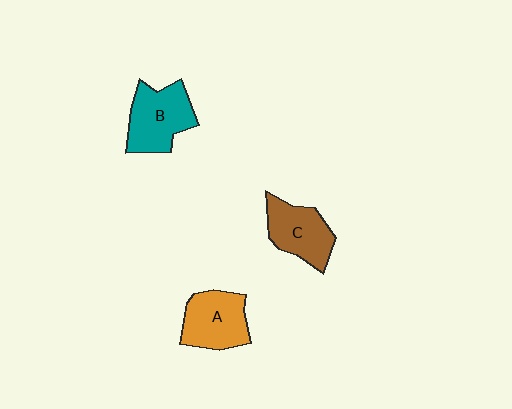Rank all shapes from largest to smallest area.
From largest to smallest: B (teal), A (orange), C (brown).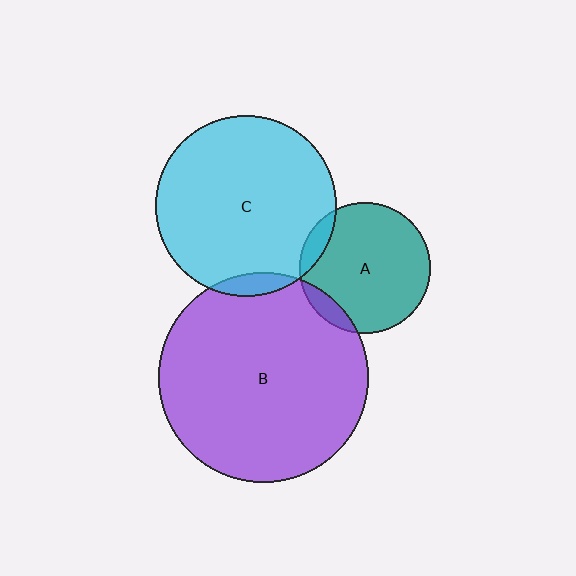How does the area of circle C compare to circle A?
Approximately 1.9 times.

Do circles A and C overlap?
Yes.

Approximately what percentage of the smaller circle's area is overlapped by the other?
Approximately 10%.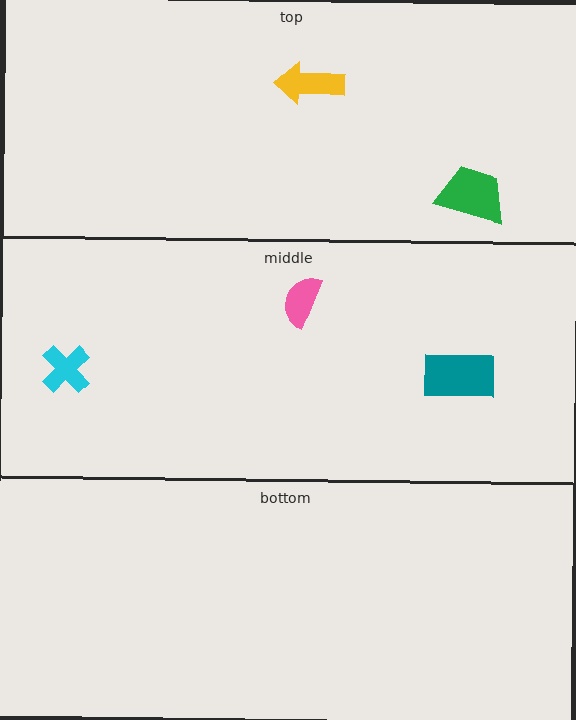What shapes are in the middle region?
The teal rectangle, the cyan cross, the pink semicircle.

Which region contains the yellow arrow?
The top region.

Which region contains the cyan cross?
The middle region.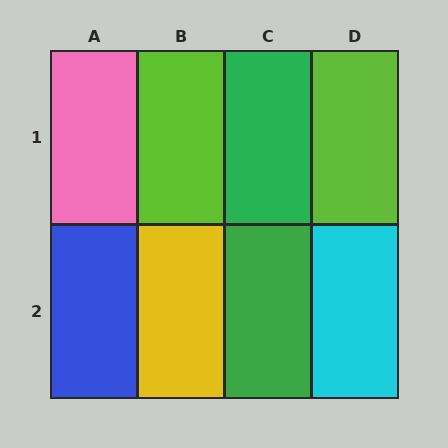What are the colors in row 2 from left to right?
Blue, yellow, green, cyan.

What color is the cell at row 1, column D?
Lime.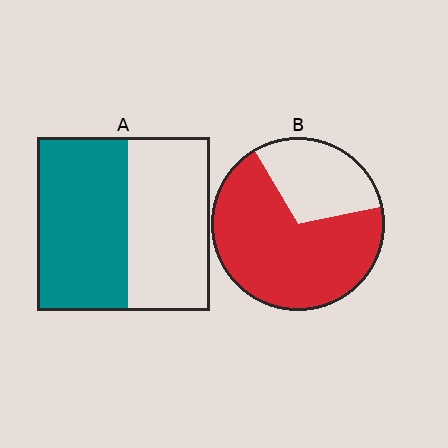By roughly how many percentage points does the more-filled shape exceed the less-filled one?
By roughly 15 percentage points (B over A).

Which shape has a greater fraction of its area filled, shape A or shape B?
Shape B.